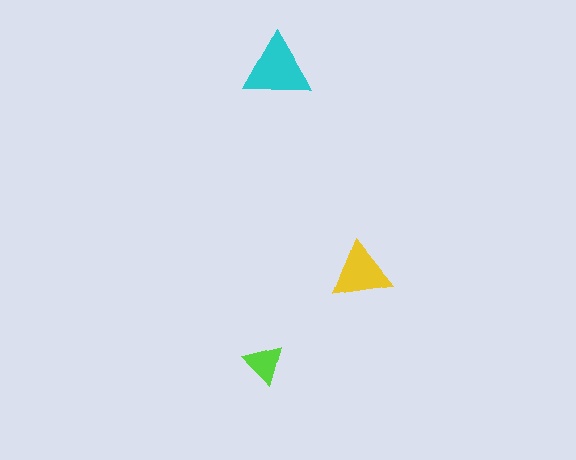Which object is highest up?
The cyan triangle is topmost.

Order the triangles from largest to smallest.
the cyan one, the yellow one, the lime one.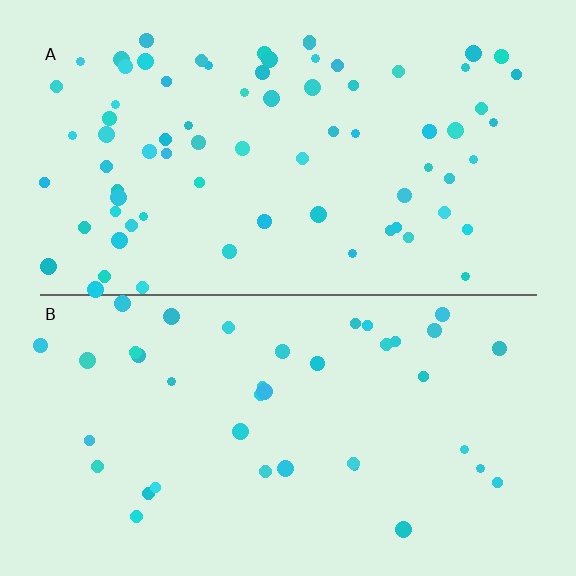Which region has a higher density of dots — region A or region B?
A (the top).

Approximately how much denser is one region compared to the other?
Approximately 1.9× — region A over region B.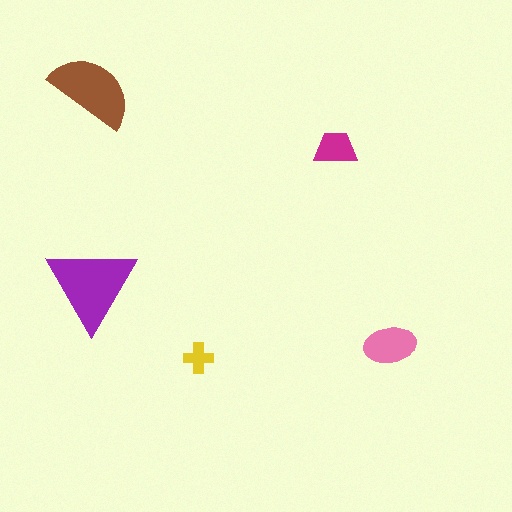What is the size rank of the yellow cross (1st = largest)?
5th.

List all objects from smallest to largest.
The yellow cross, the magenta trapezoid, the pink ellipse, the brown semicircle, the purple triangle.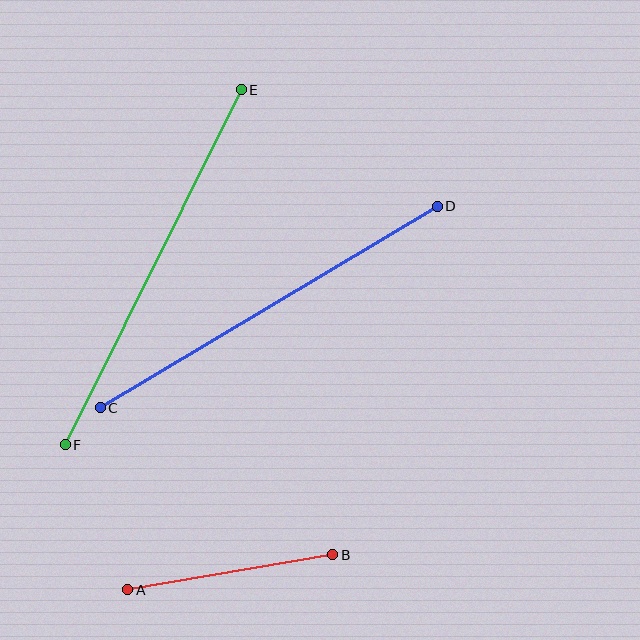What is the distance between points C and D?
The distance is approximately 392 pixels.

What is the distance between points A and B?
The distance is approximately 208 pixels.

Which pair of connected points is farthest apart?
Points E and F are farthest apart.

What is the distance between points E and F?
The distance is approximately 396 pixels.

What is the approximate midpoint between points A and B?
The midpoint is at approximately (230, 572) pixels.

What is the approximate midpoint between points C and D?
The midpoint is at approximately (269, 307) pixels.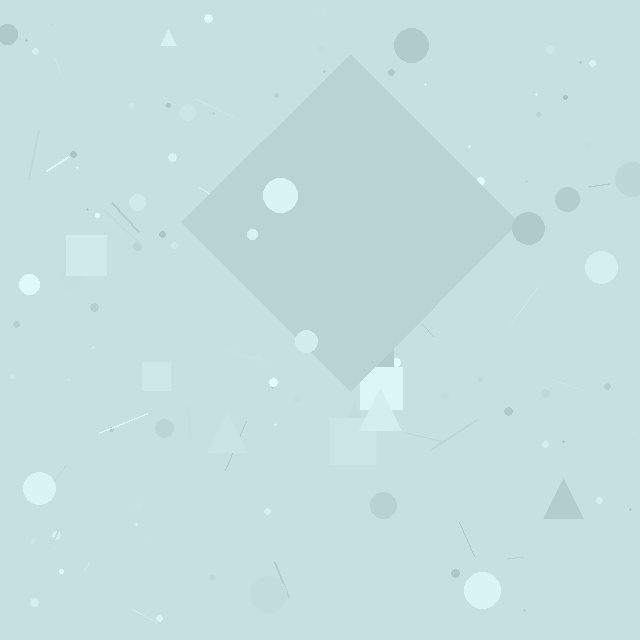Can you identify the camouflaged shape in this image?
The camouflaged shape is a diamond.